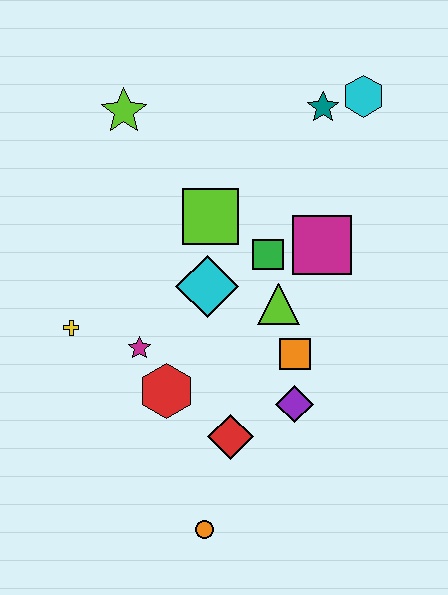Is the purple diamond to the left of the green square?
No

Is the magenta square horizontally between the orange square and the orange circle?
No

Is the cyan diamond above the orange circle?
Yes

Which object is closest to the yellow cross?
The magenta star is closest to the yellow cross.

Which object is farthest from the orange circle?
The cyan hexagon is farthest from the orange circle.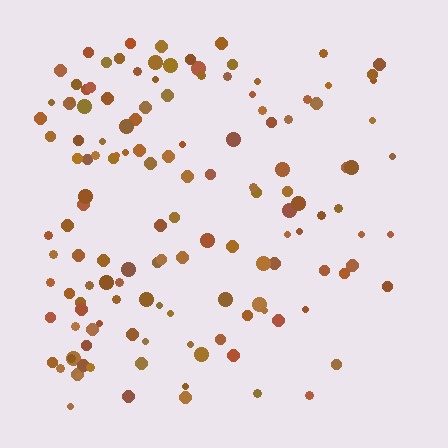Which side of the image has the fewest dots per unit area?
The right.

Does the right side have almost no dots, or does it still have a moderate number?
Still a moderate number, just noticeably fewer than the left.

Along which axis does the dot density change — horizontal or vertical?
Horizontal.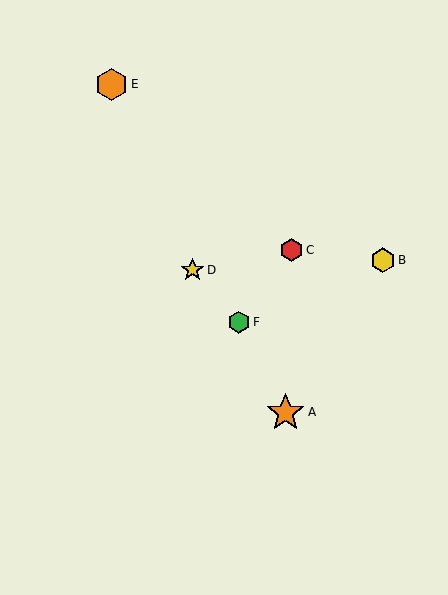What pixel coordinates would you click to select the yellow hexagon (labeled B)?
Click at (383, 260) to select the yellow hexagon B.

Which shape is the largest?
The orange star (labeled A) is the largest.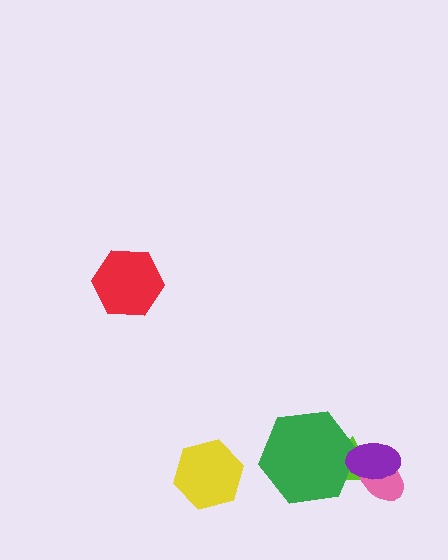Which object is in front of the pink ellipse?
The purple ellipse is in front of the pink ellipse.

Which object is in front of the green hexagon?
The purple ellipse is in front of the green hexagon.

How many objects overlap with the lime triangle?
3 objects overlap with the lime triangle.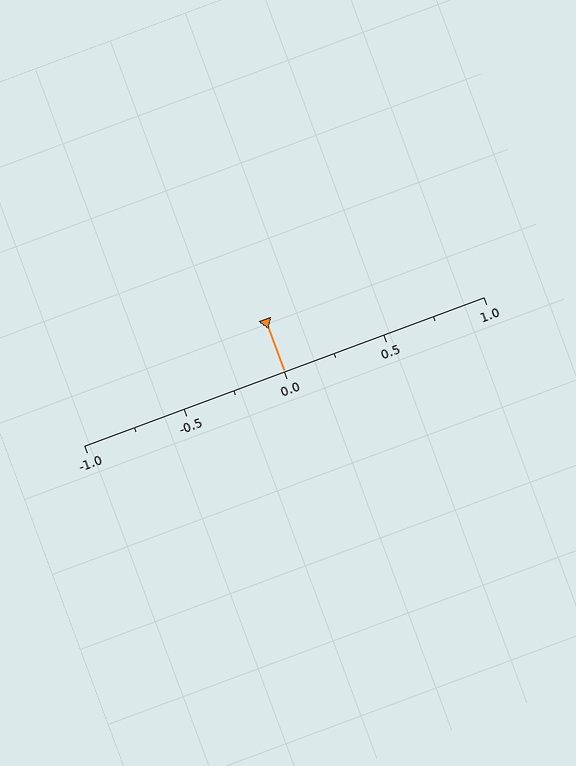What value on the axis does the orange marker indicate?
The marker indicates approximately 0.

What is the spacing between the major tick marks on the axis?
The major ticks are spaced 0.5 apart.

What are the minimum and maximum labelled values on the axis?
The axis runs from -1.0 to 1.0.